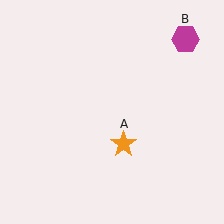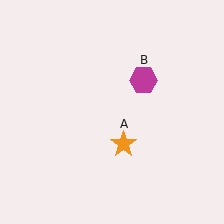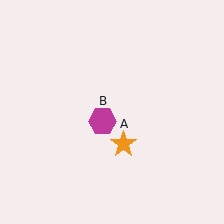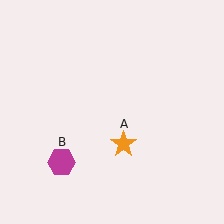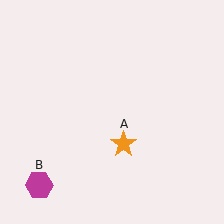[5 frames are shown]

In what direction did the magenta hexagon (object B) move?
The magenta hexagon (object B) moved down and to the left.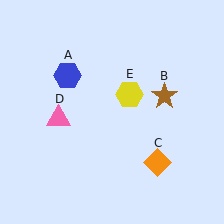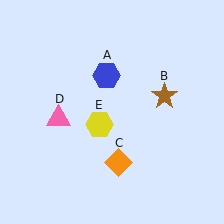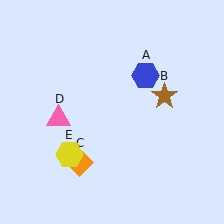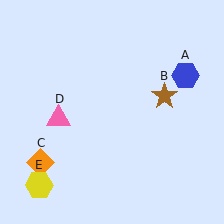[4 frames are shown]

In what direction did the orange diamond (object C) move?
The orange diamond (object C) moved left.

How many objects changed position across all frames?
3 objects changed position: blue hexagon (object A), orange diamond (object C), yellow hexagon (object E).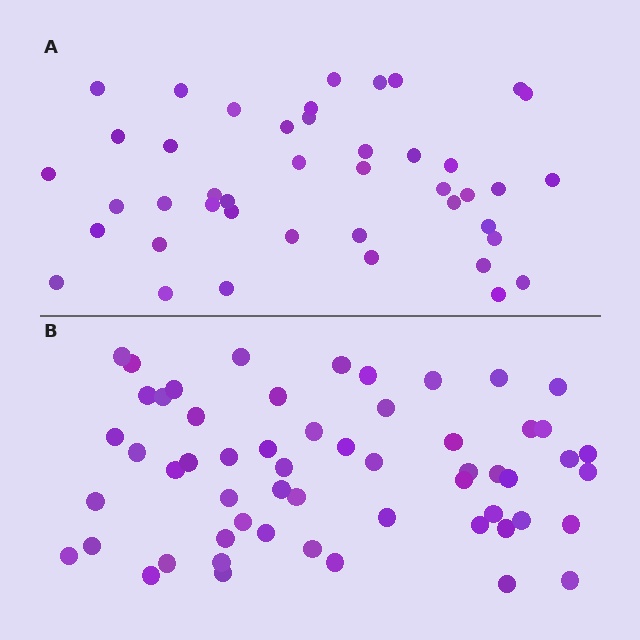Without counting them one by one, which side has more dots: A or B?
Region B (the bottom region) has more dots.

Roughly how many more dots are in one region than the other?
Region B has approximately 15 more dots than region A.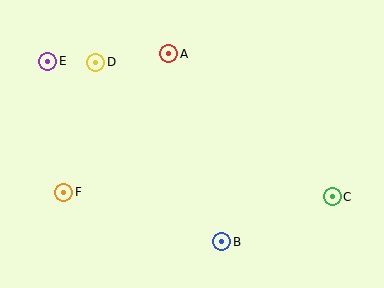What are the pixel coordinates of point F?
Point F is at (64, 192).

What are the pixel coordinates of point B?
Point B is at (222, 242).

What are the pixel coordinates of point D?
Point D is at (96, 62).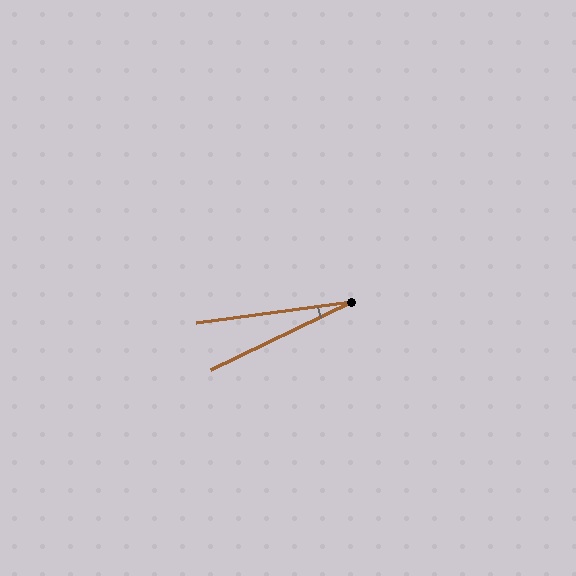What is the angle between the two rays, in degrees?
Approximately 18 degrees.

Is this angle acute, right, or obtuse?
It is acute.